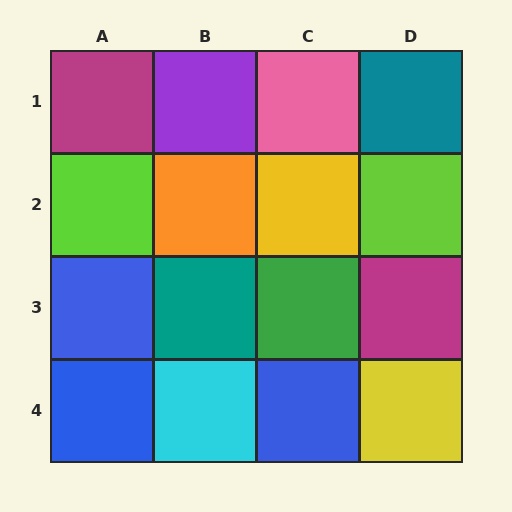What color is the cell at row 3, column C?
Green.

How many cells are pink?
1 cell is pink.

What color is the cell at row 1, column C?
Pink.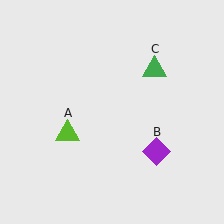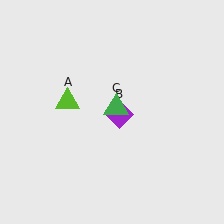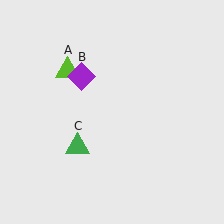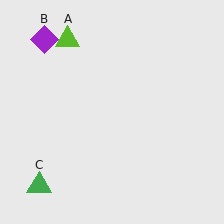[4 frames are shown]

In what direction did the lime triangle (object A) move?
The lime triangle (object A) moved up.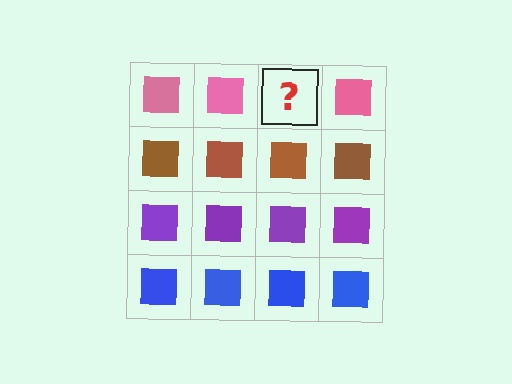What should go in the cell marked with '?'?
The missing cell should contain a pink square.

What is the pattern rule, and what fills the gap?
The rule is that each row has a consistent color. The gap should be filled with a pink square.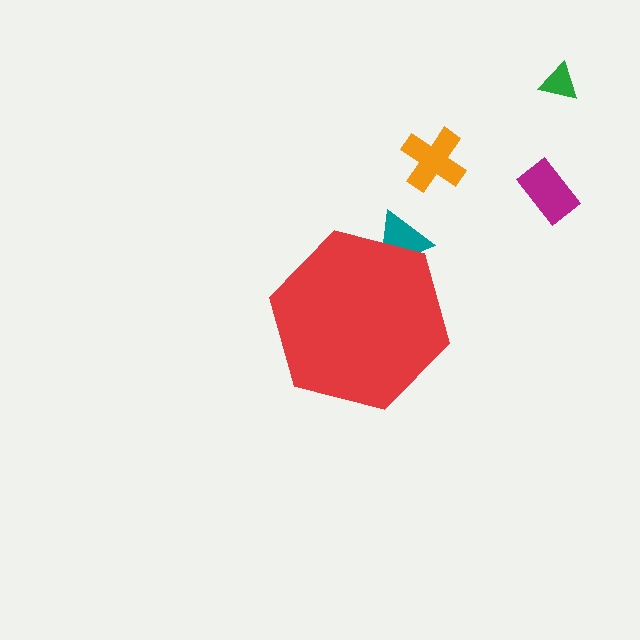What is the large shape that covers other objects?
A red hexagon.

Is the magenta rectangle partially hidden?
No, the magenta rectangle is fully visible.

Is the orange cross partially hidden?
No, the orange cross is fully visible.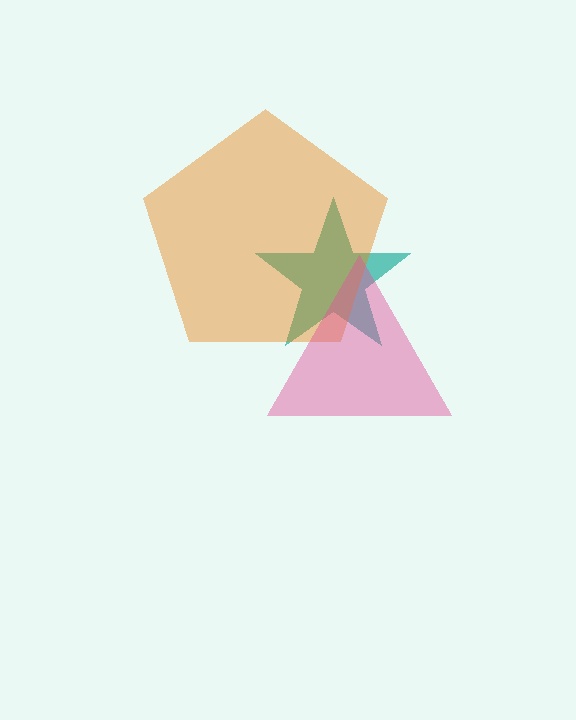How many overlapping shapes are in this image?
There are 3 overlapping shapes in the image.